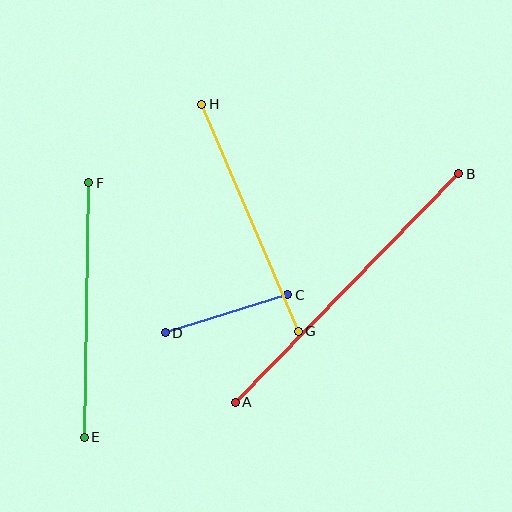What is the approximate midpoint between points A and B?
The midpoint is at approximately (347, 288) pixels.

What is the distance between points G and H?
The distance is approximately 247 pixels.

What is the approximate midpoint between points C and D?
The midpoint is at approximately (227, 314) pixels.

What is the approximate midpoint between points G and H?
The midpoint is at approximately (250, 218) pixels.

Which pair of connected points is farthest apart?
Points A and B are farthest apart.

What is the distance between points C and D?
The distance is approximately 128 pixels.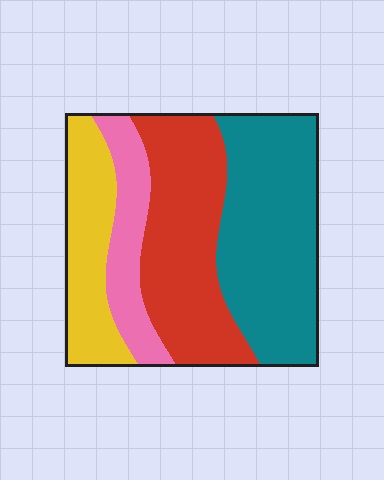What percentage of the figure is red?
Red takes up about one third (1/3) of the figure.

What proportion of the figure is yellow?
Yellow covers roughly 20% of the figure.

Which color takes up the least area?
Pink, at roughly 15%.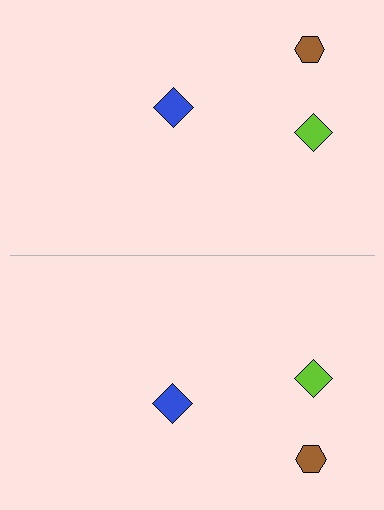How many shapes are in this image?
There are 6 shapes in this image.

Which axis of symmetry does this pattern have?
The pattern has a horizontal axis of symmetry running through the center of the image.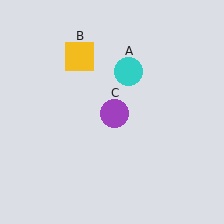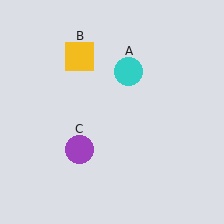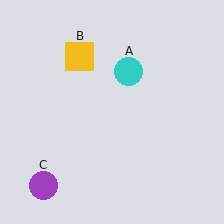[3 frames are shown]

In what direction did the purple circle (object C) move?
The purple circle (object C) moved down and to the left.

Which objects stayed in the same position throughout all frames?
Cyan circle (object A) and yellow square (object B) remained stationary.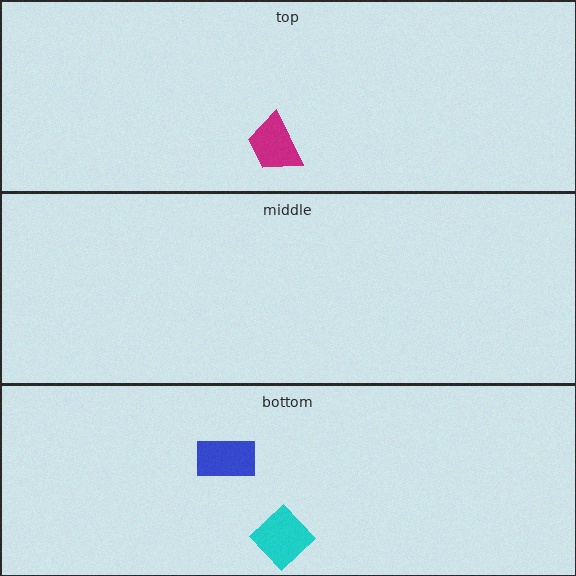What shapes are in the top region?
The magenta trapezoid.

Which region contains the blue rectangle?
The bottom region.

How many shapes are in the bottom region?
2.